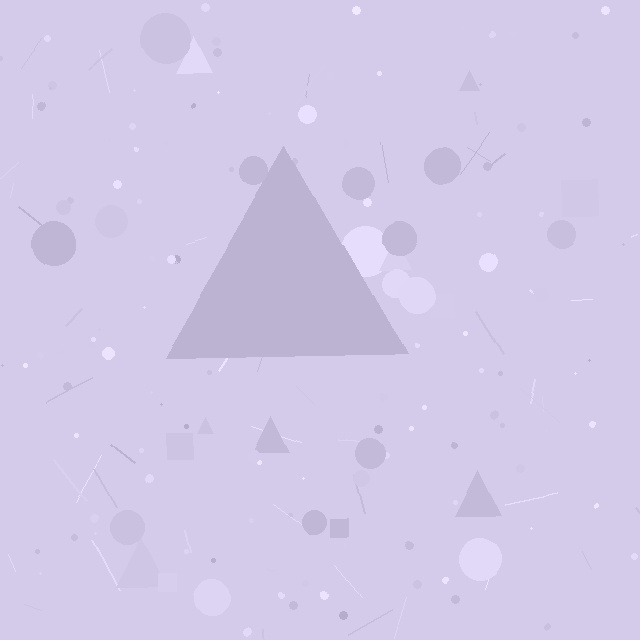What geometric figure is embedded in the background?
A triangle is embedded in the background.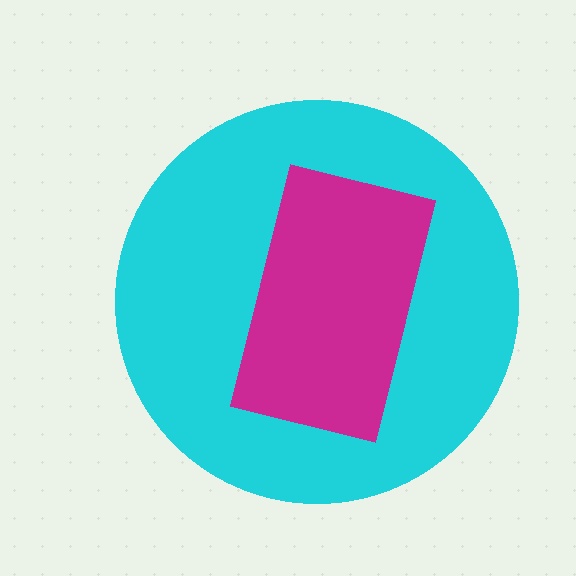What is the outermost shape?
The cyan circle.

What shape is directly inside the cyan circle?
The magenta rectangle.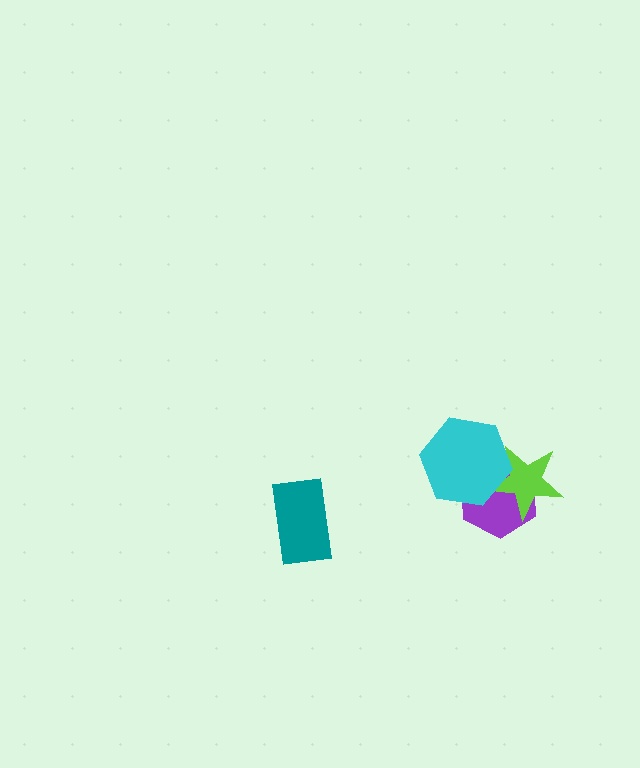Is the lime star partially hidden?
Yes, it is partially covered by another shape.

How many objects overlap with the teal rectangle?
0 objects overlap with the teal rectangle.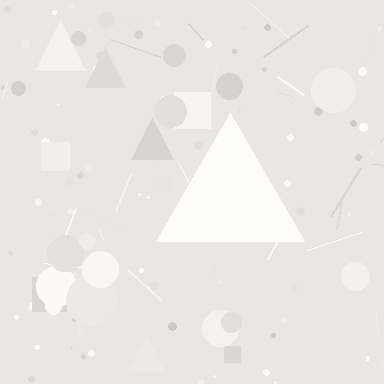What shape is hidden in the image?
A triangle is hidden in the image.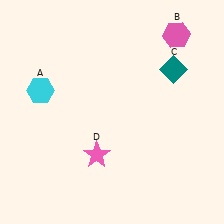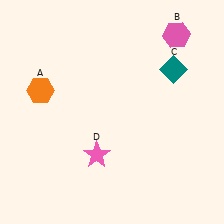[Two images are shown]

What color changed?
The hexagon (A) changed from cyan in Image 1 to orange in Image 2.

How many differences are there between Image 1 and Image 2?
There is 1 difference between the two images.